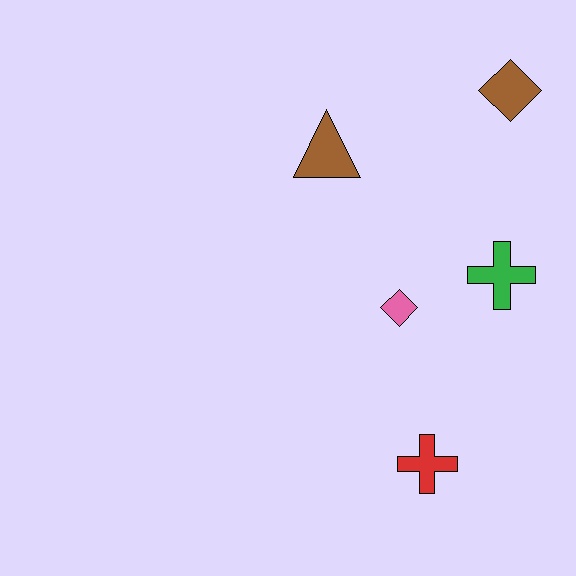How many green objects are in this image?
There is 1 green object.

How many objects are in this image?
There are 5 objects.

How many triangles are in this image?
There is 1 triangle.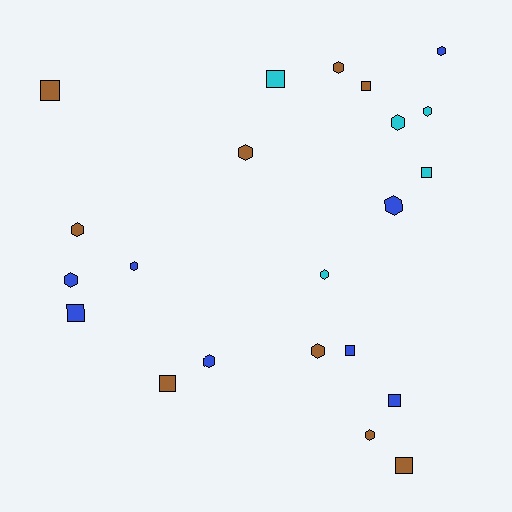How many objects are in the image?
There are 22 objects.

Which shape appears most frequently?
Hexagon, with 13 objects.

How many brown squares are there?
There are 4 brown squares.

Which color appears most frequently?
Brown, with 9 objects.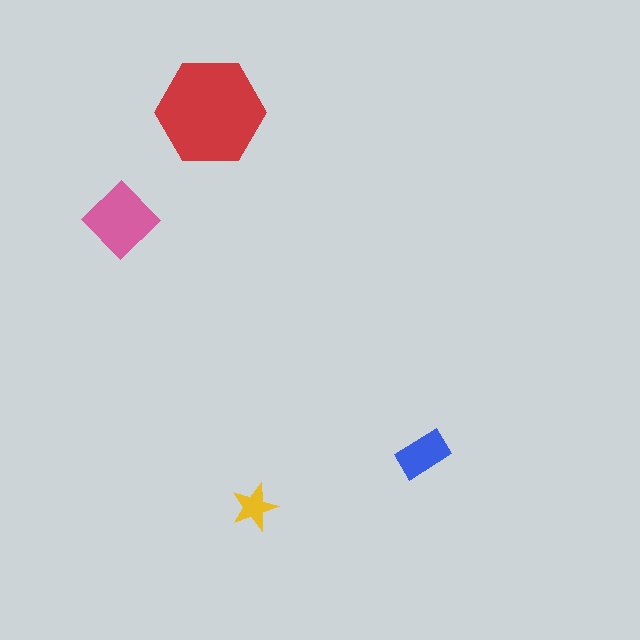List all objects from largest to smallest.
The red hexagon, the pink diamond, the blue rectangle, the yellow star.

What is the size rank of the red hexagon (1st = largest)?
1st.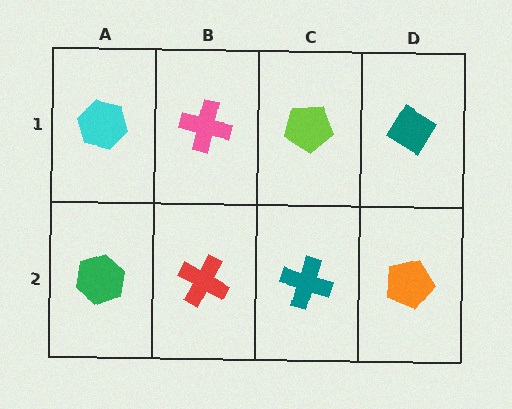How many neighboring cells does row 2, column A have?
2.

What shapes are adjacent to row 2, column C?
A lime pentagon (row 1, column C), a red cross (row 2, column B), an orange pentagon (row 2, column D).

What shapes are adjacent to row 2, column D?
A teal diamond (row 1, column D), a teal cross (row 2, column C).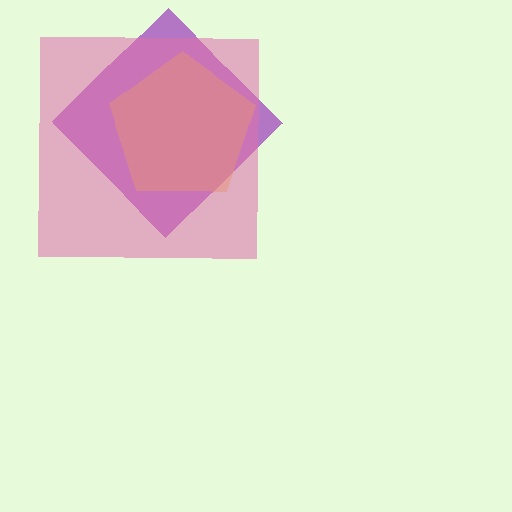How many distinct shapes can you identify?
There are 3 distinct shapes: a purple diamond, a yellow pentagon, a pink square.